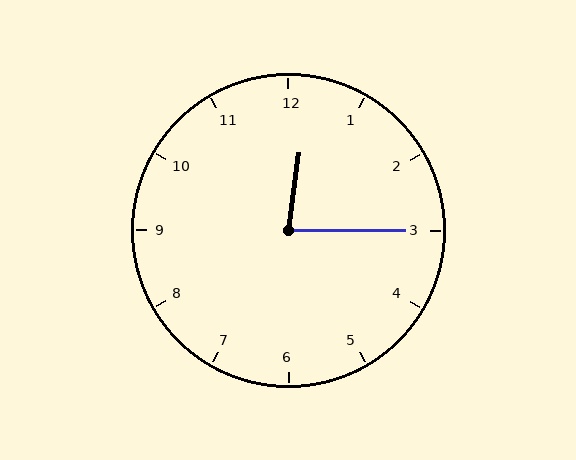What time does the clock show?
12:15.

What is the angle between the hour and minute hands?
Approximately 82 degrees.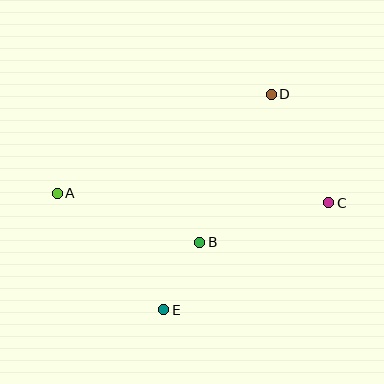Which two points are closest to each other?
Points B and E are closest to each other.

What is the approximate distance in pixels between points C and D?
The distance between C and D is approximately 123 pixels.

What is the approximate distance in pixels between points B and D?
The distance between B and D is approximately 164 pixels.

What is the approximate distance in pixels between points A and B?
The distance between A and B is approximately 151 pixels.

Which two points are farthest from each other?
Points A and C are farthest from each other.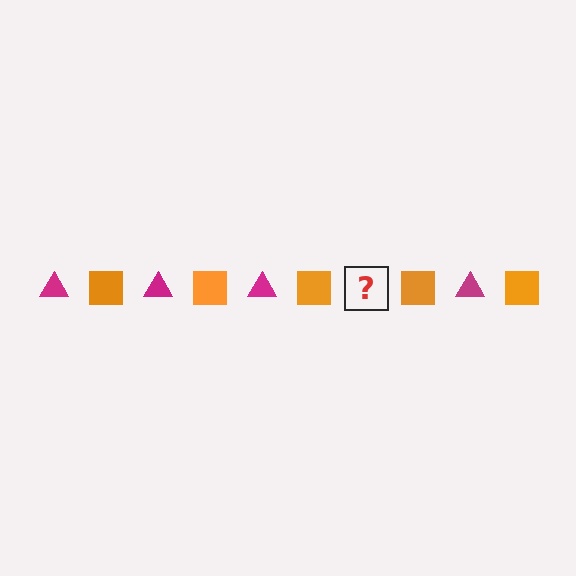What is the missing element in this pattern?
The missing element is a magenta triangle.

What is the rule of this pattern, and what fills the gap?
The rule is that the pattern alternates between magenta triangle and orange square. The gap should be filled with a magenta triangle.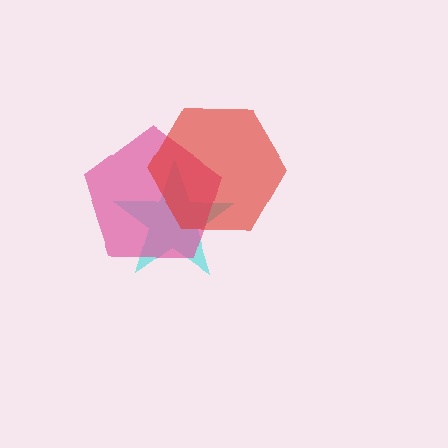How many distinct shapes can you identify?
There are 3 distinct shapes: a cyan star, a pink pentagon, a red hexagon.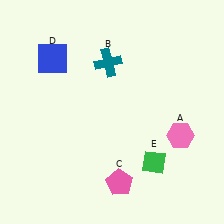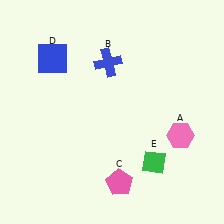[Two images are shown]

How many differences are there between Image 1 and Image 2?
There is 1 difference between the two images.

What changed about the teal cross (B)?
In Image 1, B is teal. In Image 2, it changed to blue.